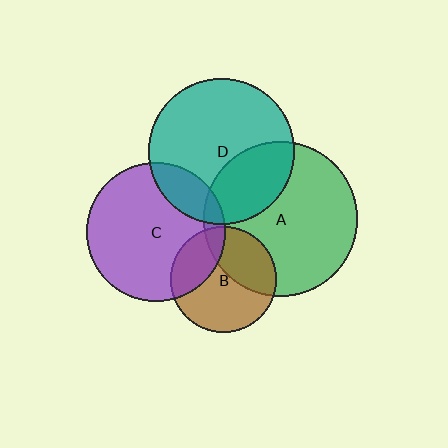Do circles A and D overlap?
Yes.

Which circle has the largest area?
Circle A (green).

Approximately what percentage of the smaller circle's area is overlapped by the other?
Approximately 30%.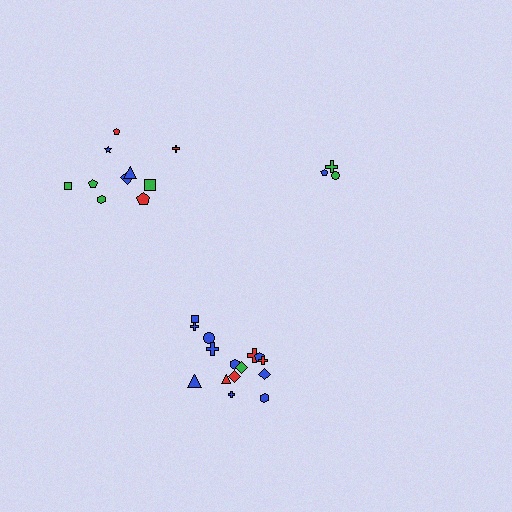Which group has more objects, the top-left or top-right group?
The top-left group.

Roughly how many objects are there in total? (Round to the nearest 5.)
Roughly 30 objects in total.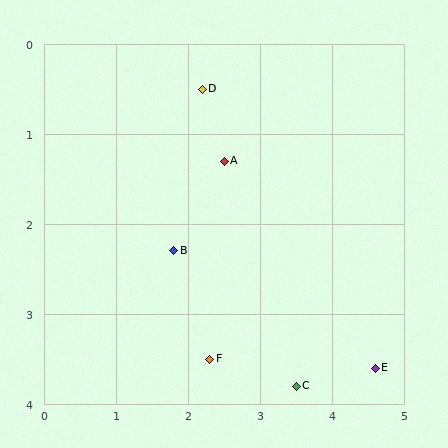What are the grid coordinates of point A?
Point A is at approximately (2.5, 1.3).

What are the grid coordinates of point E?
Point E is at approximately (4.6, 3.6).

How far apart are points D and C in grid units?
Points D and C are about 3.5 grid units apart.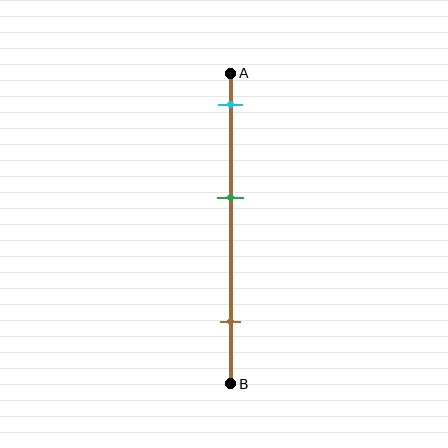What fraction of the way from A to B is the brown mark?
The brown mark is approximately 80% (0.8) of the way from A to B.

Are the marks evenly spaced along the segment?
Yes, the marks are approximately evenly spaced.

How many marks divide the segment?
There are 3 marks dividing the segment.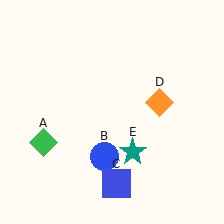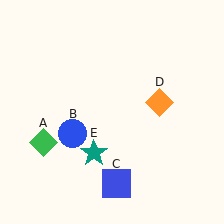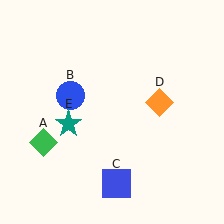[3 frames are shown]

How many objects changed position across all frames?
2 objects changed position: blue circle (object B), teal star (object E).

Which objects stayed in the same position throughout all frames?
Green diamond (object A) and blue square (object C) and orange diamond (object D) remained stationary.